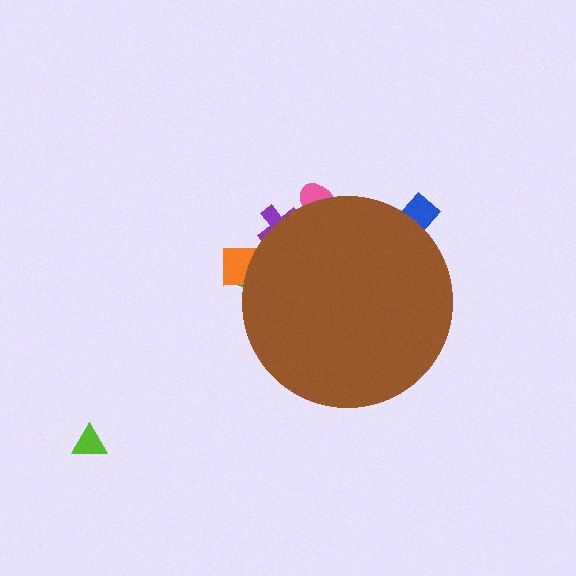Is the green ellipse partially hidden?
Yes, the green ellipse is partially hidden behind the brown circle.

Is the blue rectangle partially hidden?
Yes, the blue rectangle is partially hidden behind the brown circle.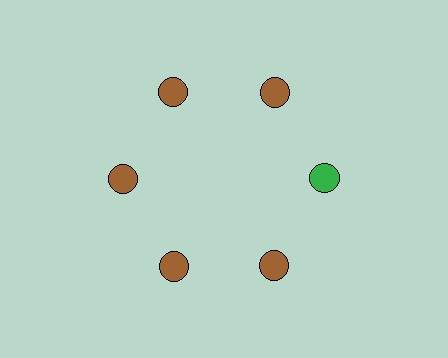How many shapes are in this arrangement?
There are 6 shapes arranged in a ring pattern.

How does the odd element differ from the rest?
It has a different color: green instead of brown.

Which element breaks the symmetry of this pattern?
The green circle at roughly the 3 o'clock position breaks the symmetry. All other shapes are brown circles.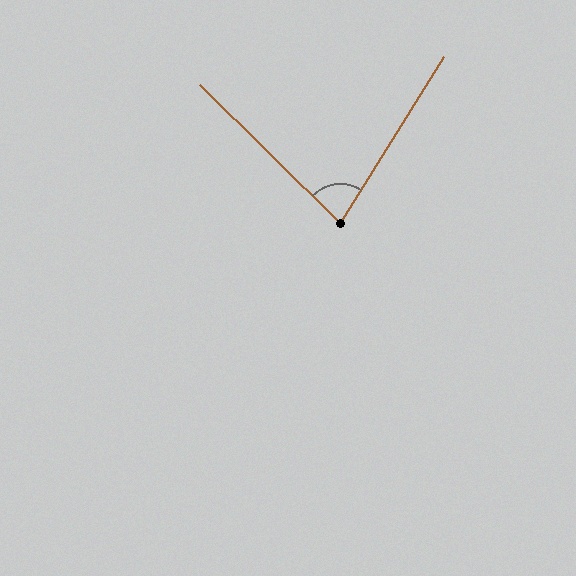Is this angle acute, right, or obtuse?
It is acute.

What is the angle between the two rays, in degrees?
Approximately 77 degrees.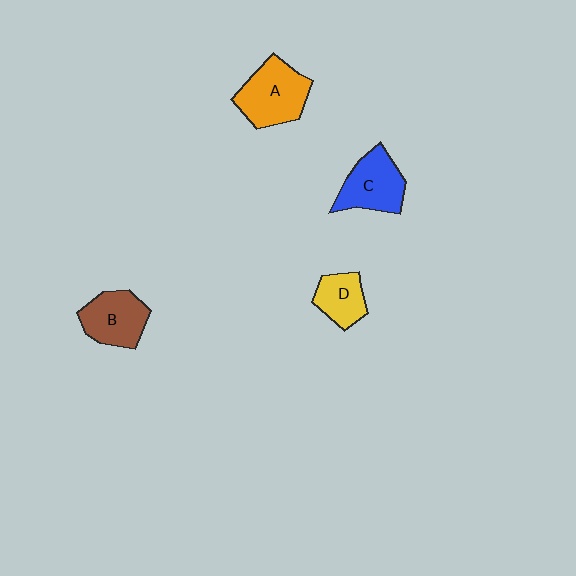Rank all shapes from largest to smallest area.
From largest to smallest: A (orange), C (blue), B (brown), D (yellow).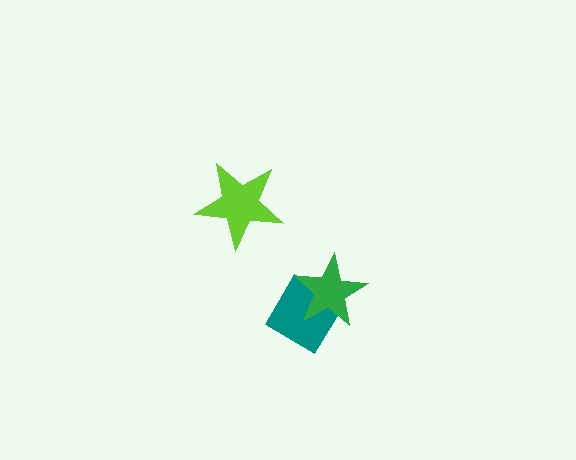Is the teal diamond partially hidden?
Yes, it is partially covered by another shape.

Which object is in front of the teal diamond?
The green star is in front of the teal diamond.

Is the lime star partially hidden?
No, no other shape covers it.